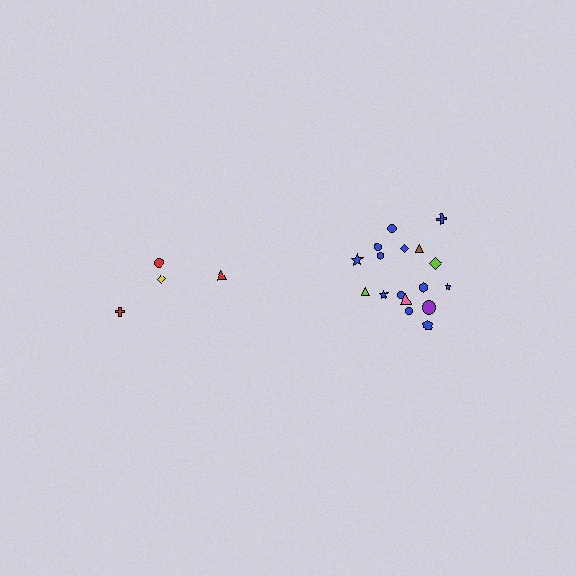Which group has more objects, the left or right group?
The right group.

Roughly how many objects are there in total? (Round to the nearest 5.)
Roughly 20 objects in total.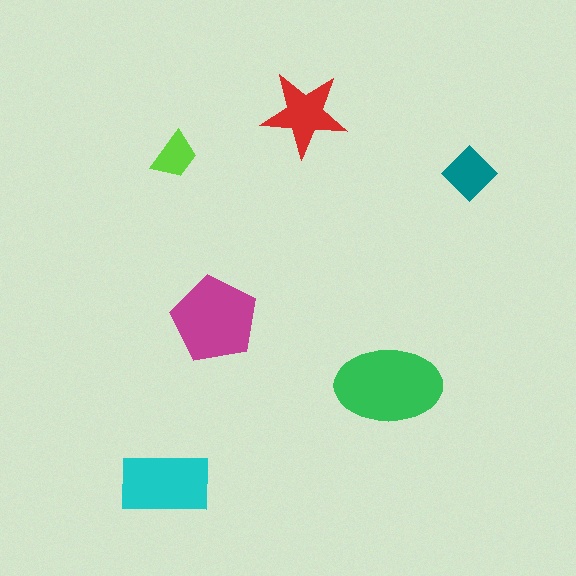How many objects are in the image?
There are 6 objects in the image.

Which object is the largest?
The green ellipse.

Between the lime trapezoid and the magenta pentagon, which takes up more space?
The magenta pentagon.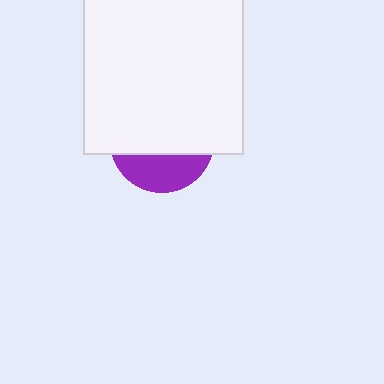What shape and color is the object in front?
The object in front is a white square.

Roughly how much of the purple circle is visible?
A small part of it is visible (roughly 32%).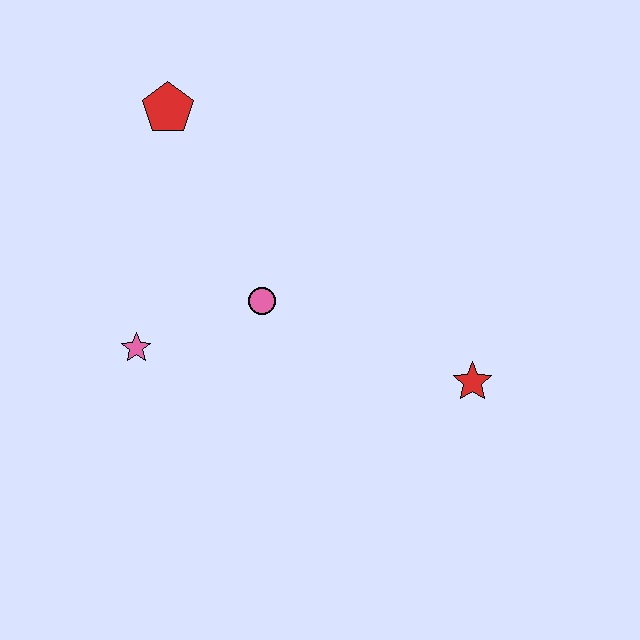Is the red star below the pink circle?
Yes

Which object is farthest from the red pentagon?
The red star is farthest from the red pentagon.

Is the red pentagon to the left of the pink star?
No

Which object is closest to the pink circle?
The pink star is closest to the pink circle.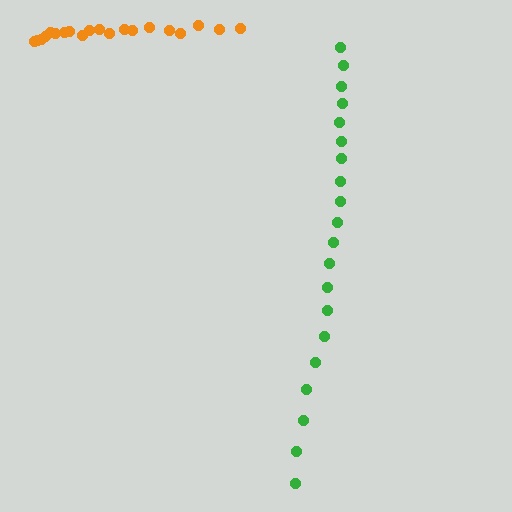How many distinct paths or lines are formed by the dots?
There are 2 distinct paths.